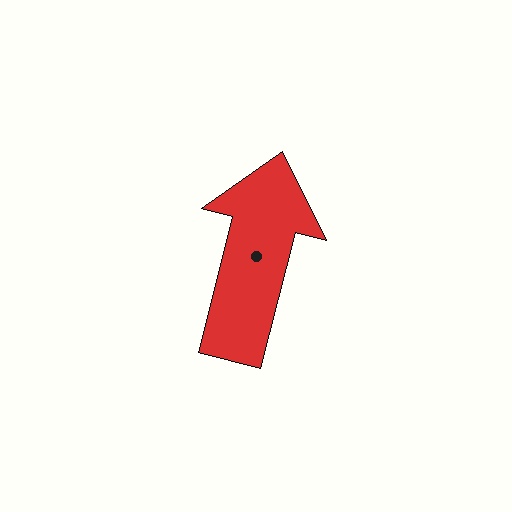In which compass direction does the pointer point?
North.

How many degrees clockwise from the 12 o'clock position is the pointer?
Approximately 14 degrees.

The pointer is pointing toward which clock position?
Roughly 12 o'clock.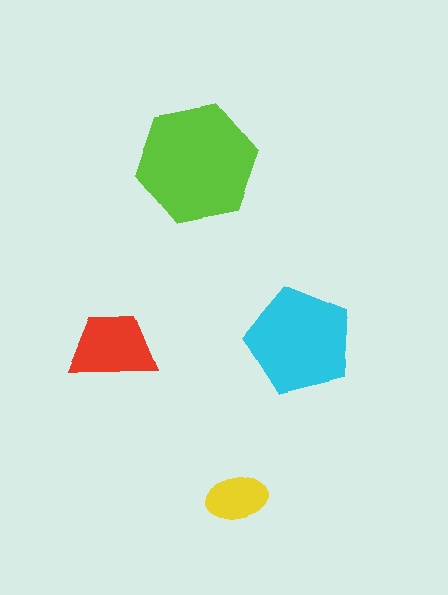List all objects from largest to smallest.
The lime hexagon, the cyan pentagon, the red trapezoid, the yellow ellipse.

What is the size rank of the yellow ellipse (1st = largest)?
4th.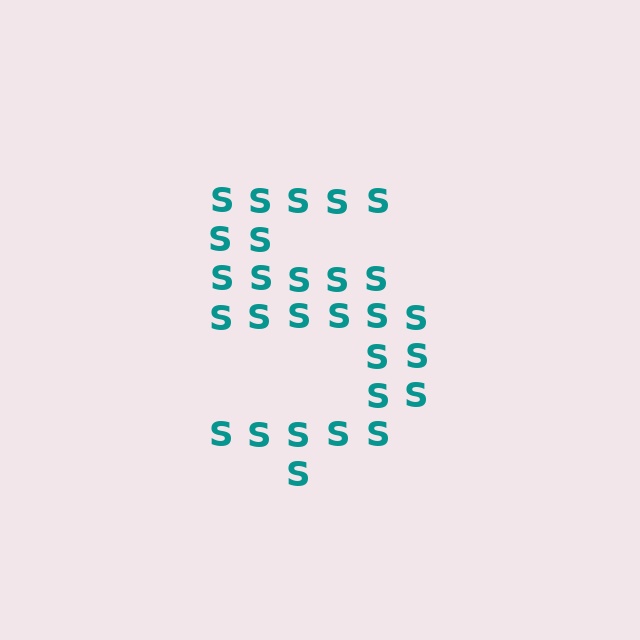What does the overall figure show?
The overall figure shows the digit 5.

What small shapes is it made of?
It is made of small letter S's.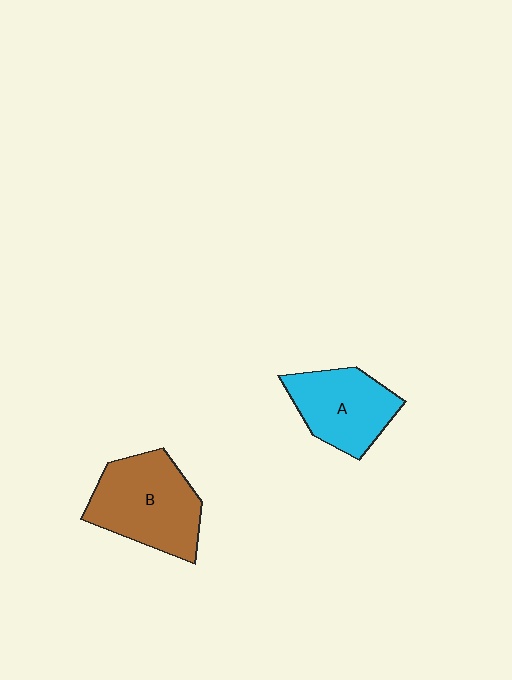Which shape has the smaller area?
Shape A (cyan).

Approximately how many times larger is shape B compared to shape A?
Approximately 1.3 times.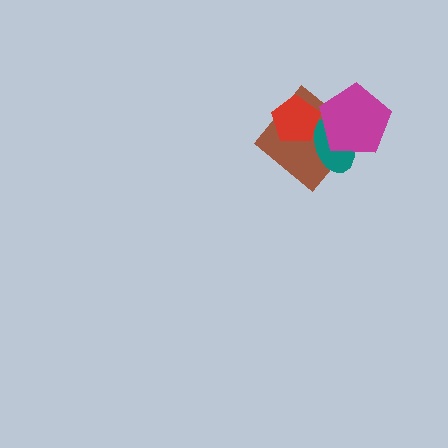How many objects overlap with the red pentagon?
2 objects overlap with the red pentagon.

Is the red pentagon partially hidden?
Yes, it is partially covered by another shape.